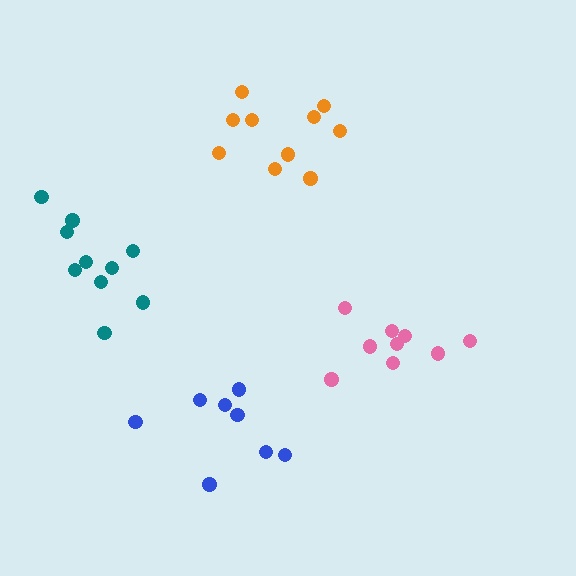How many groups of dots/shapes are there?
There are 4 groups.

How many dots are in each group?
Group 1: 9 dots, Group 2: 8 dots, Group 3: 10 dots, Group 4: 10 dots (37 total).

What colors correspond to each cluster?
The clusters are colored: pink, blue, orange, teal.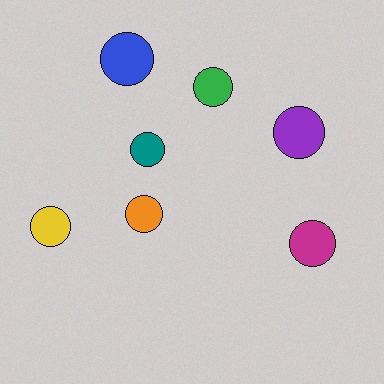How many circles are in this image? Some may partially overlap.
There are 7 circles.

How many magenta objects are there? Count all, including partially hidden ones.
There is 1 magenta object.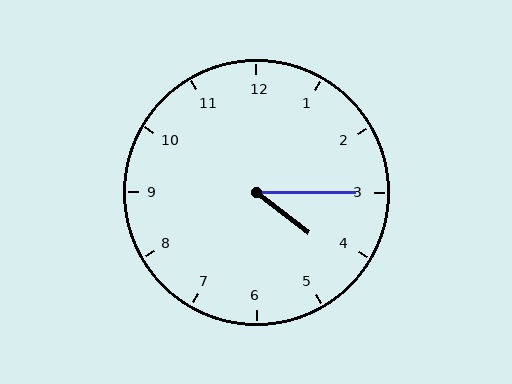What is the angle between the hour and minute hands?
Approximately 38 degrees.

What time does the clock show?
4:15.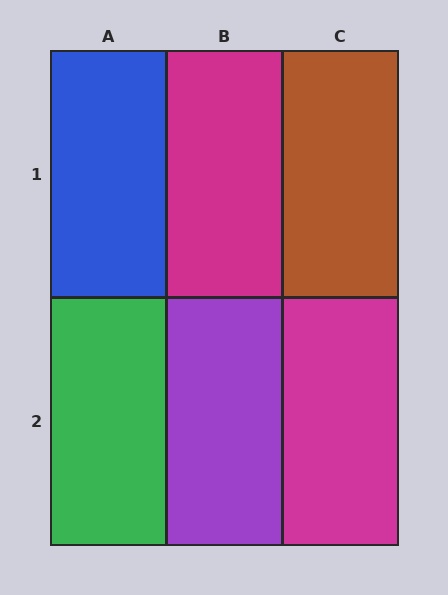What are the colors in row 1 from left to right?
Blue, magenta, brown.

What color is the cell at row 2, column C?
Magenta.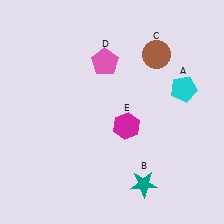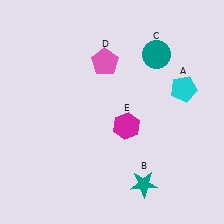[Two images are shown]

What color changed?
The circle (C) changed from brown in Image 1 to teal in Image 2.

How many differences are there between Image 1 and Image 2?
There is 1 difference between the two images.